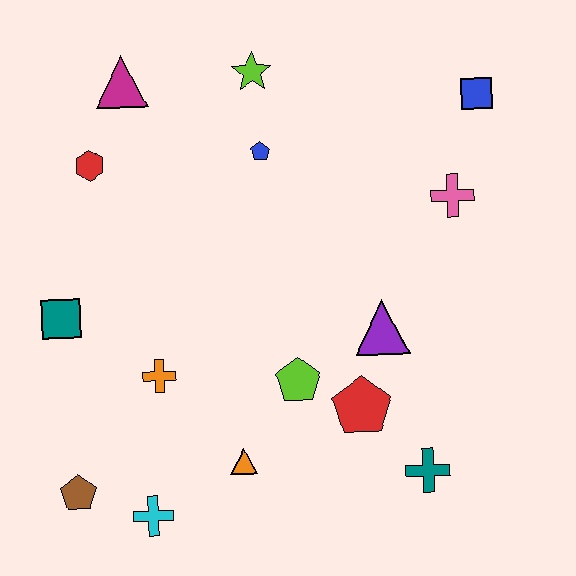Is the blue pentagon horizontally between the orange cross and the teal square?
No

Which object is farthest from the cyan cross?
The blue square is farthest from the cyan cross.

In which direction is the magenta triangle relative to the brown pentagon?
The magenta triangle is above the brown pentagon.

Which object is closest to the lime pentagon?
The red pentagon is closest to the lime pentagon.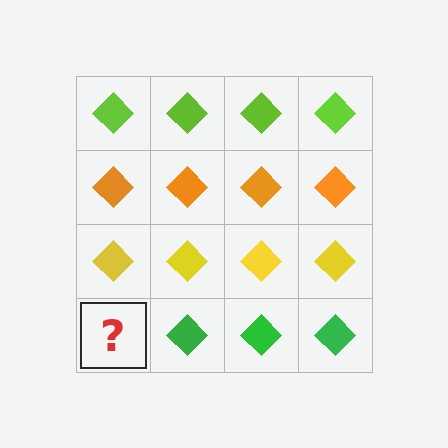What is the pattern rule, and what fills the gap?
The rule is that each row has a consistent color. The gap should be filled with a green diamond.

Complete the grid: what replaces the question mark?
The question mark should be replaced with a green diamond.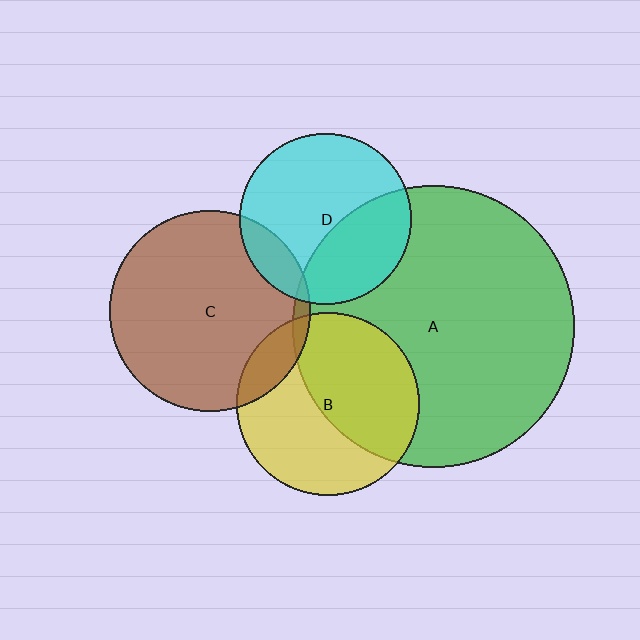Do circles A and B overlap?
Yes.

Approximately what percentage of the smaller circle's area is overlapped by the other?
Approximately 50%.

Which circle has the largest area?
Circle A (green).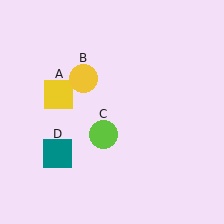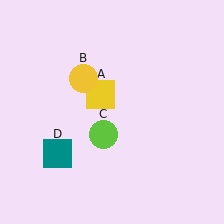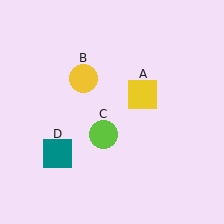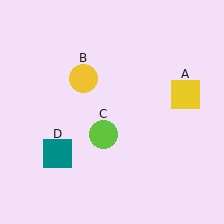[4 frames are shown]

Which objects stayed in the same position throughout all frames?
Yellow circle (object B) and lime circle (object C) and teal square (object D) remained stationary.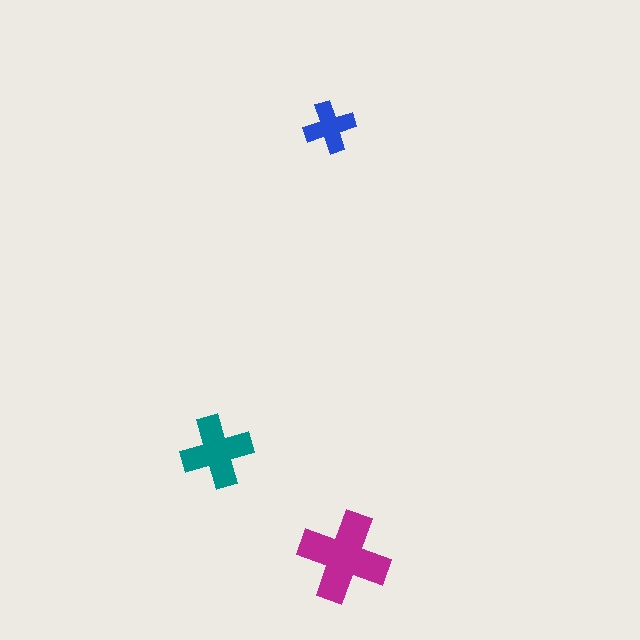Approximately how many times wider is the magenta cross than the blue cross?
About 2 times wider.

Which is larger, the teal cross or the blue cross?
The teal one.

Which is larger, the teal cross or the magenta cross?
The magenta one.